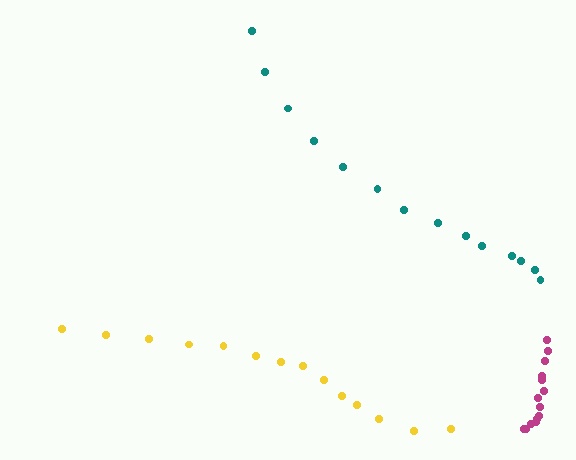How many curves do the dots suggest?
There are 3 distinct paths.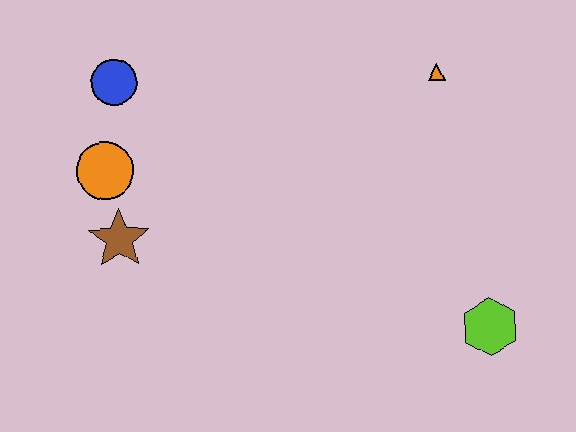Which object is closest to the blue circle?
The orange circle is closest to the blue circle.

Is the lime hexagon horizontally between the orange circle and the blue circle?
No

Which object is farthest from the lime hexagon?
The blue circle is farthest from the lime hexagon.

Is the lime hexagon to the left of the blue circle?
No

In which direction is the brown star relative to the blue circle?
The brown star is below the blue circle.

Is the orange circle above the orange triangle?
No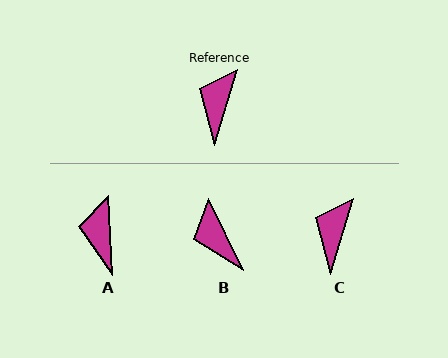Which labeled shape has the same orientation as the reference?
C.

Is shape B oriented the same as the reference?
No, it is off by about 43 degrees.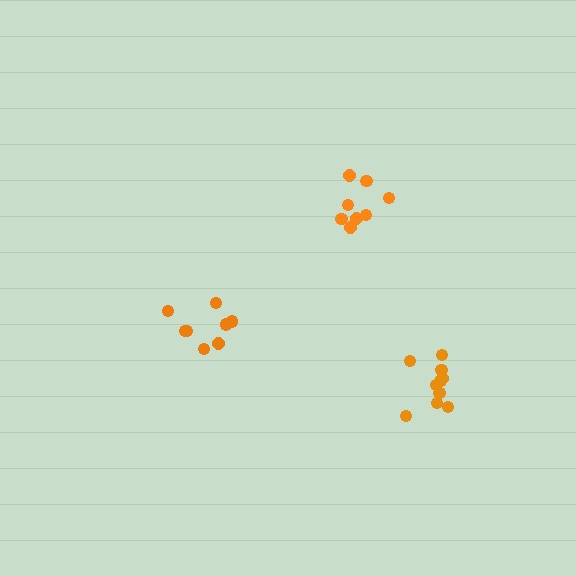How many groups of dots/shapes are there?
There are 3 groups.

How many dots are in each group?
Group 1: 8 dots, Group 2: 8 dots, Group 3: 11 dots (27 total).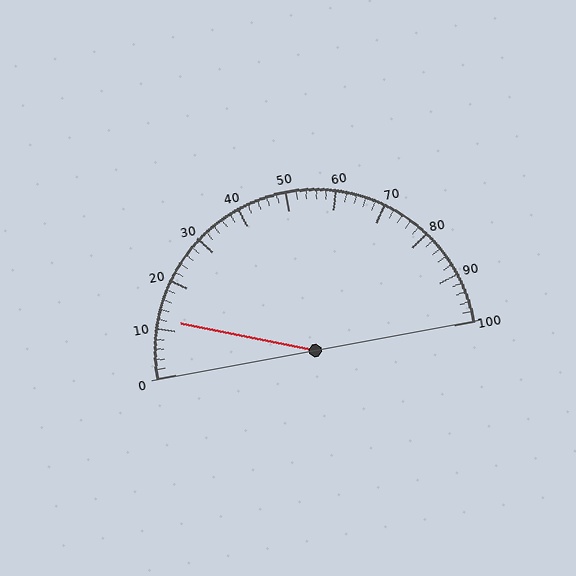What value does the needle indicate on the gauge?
The needle indicates approximately 12.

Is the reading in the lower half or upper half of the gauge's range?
The reading is in the lower half of the range (0 to 100).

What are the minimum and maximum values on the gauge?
The gauge ranges from 0 to 100.